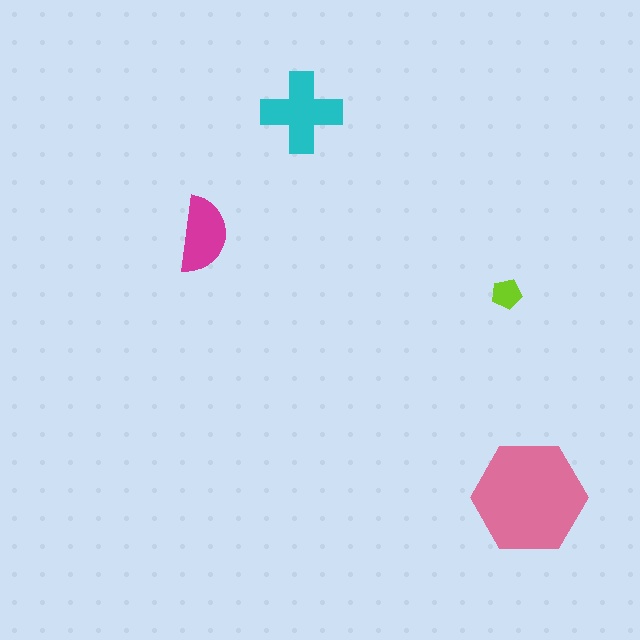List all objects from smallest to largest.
The lime pentagon, the magenta semicircle, the cyan cross, the pink hexagon.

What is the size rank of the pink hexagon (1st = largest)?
1st.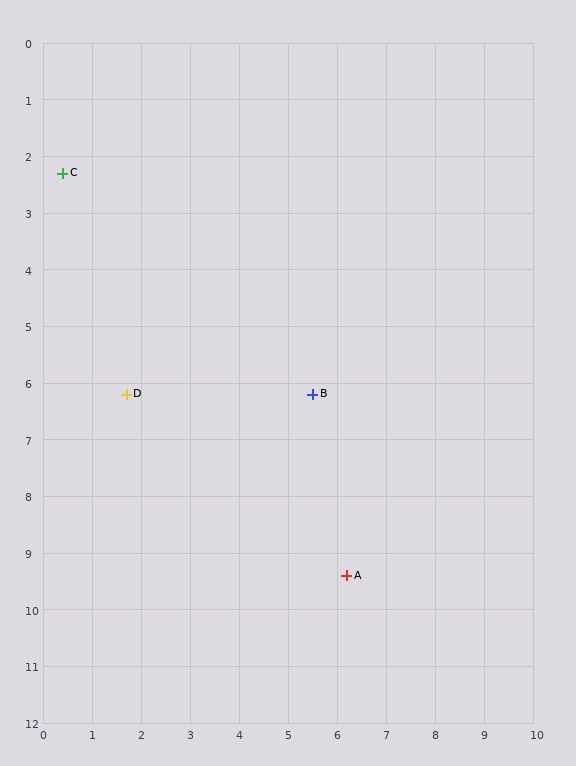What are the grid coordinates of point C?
Point C is at approximately (0.4, 2.3).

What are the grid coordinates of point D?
Point D is at approximately (1.7, 6.2).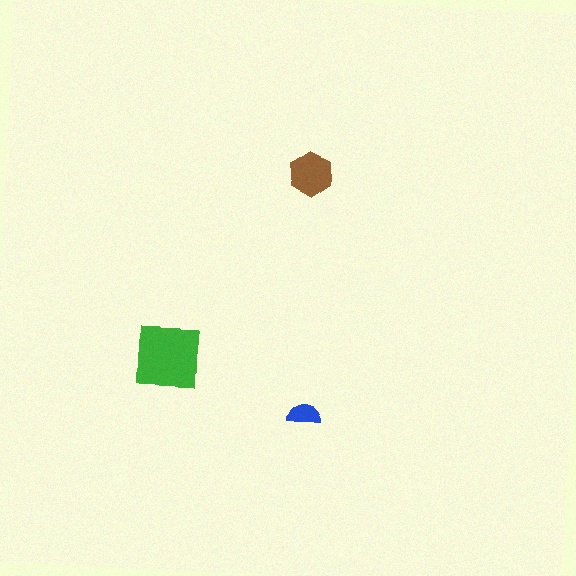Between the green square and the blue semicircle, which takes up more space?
The green square.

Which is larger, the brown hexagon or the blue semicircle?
The brown hexagon.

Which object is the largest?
The green square.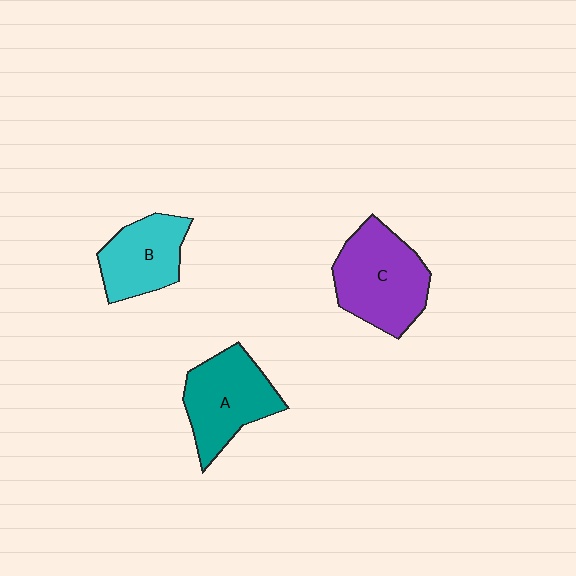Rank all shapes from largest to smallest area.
From largest to smallest: C (purple), A (teal), B (cyan).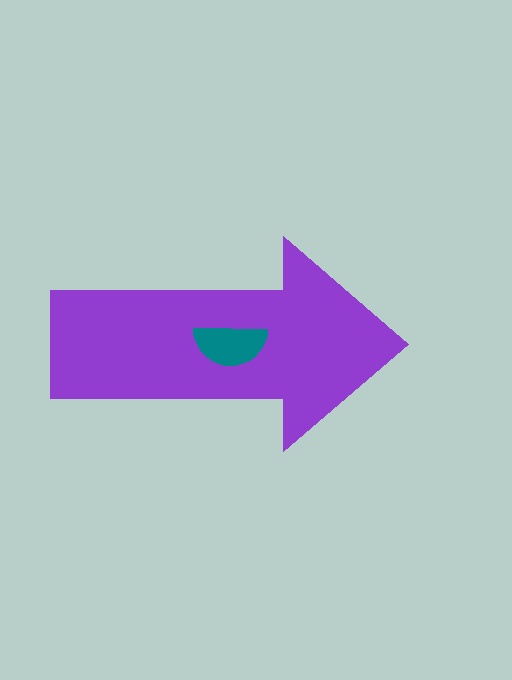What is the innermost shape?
The teal semicircle.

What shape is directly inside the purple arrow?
The teal semicircle.